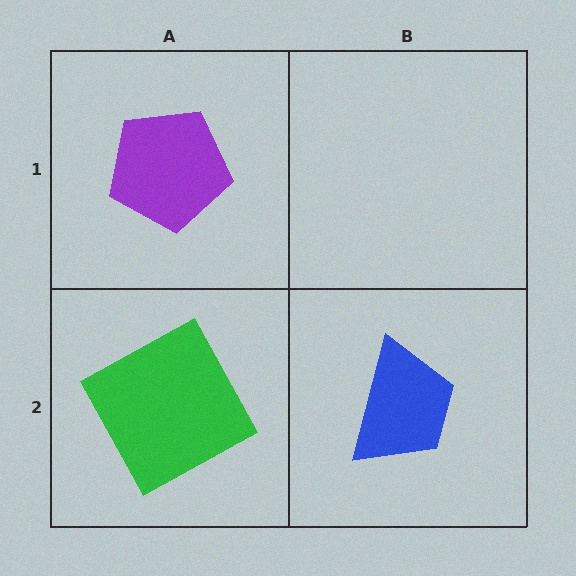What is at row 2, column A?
A green square.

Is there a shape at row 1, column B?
No, that cell is empty.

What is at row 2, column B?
A blue trapezoid.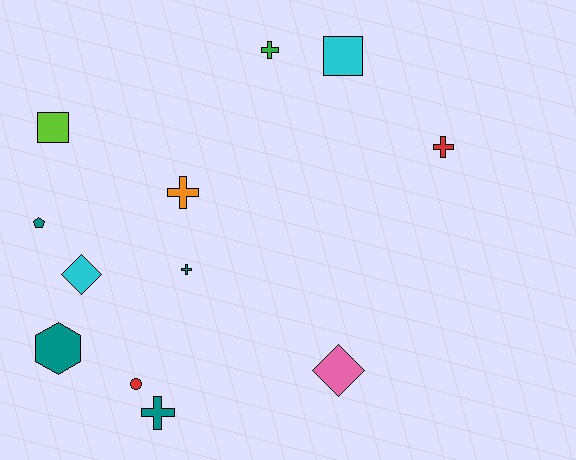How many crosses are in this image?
There are 5 crosses.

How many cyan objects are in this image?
There are 2 cyan objects.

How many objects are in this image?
There are 12 objects.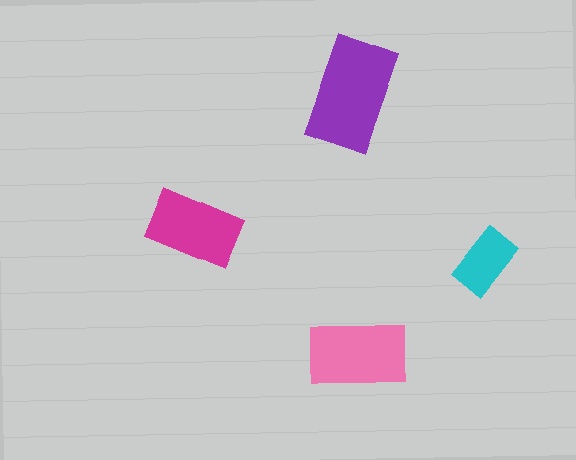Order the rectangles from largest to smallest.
the purple one, the pink one, the magenta one, the cyan one.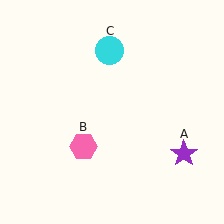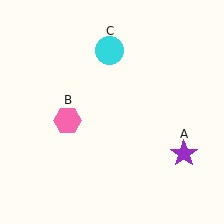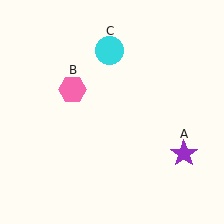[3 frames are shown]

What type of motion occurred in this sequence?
The pink hexagon (object B) rotated clockwise around the center of the scene.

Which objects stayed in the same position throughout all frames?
Purple star (object A) and cyan circle (object C) remained stationary.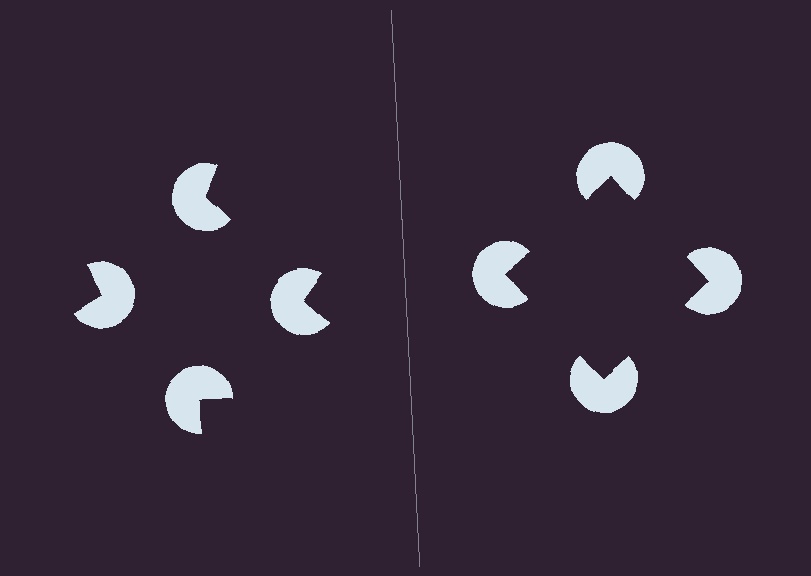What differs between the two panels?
The pac-man discs are positioned identically on both sides; only the wedge orientations differ. On the right they align to a square; on the left they are misaligned.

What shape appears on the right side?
An illusory square.